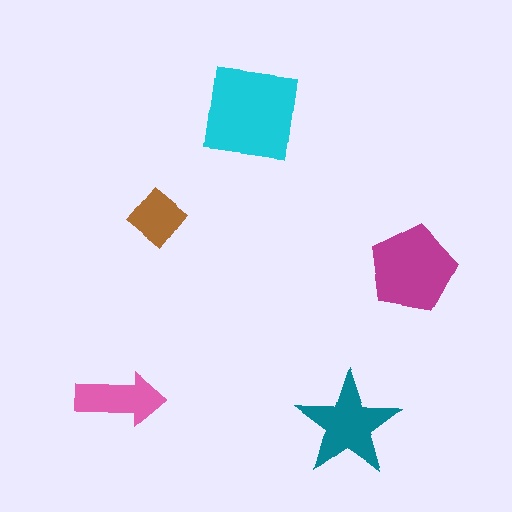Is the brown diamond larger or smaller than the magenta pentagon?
Smaller.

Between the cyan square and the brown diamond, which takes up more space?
The cyan square.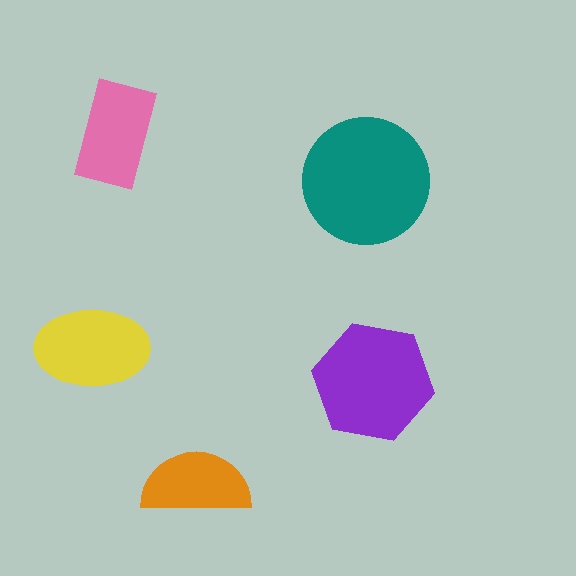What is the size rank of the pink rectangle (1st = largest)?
4th.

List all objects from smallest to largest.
The orange semicircle, the pink rectangle, the yellow ellipse, the purple hexagon, the teal circle.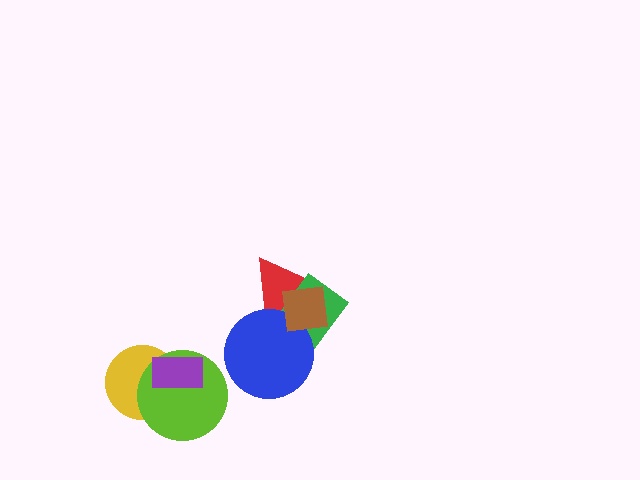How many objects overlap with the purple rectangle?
2 objects overlap with the purple rectangle.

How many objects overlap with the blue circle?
3 objects overlap with the blue circle.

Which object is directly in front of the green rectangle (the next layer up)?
The blue circle is directly in front of the green rectangle.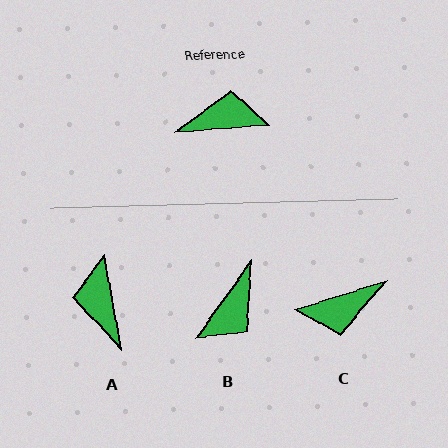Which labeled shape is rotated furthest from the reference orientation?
C, about 167 degrees away.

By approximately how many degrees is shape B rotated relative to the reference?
Approximately 130 degrees clockwise.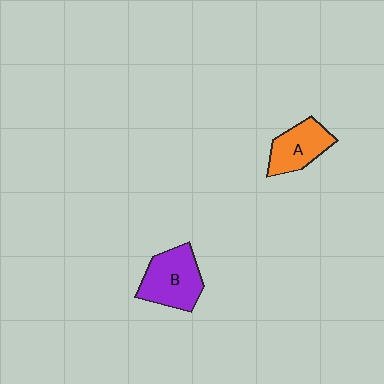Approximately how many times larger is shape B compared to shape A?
Approximately 1.3 times.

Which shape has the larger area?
Shape B (purple).